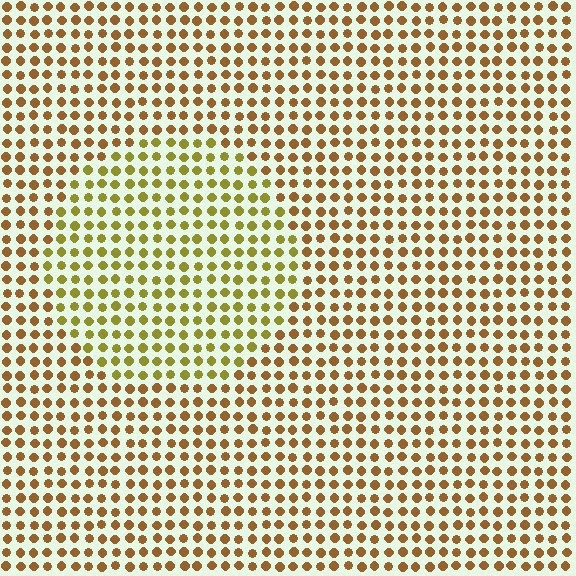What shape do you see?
I see a circle.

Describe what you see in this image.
The image is filled with small brown elements in a uniform arrangement. A circle-shaped region is visible where the elements are tinted to a slightly different hue, forming a subtle color boundary.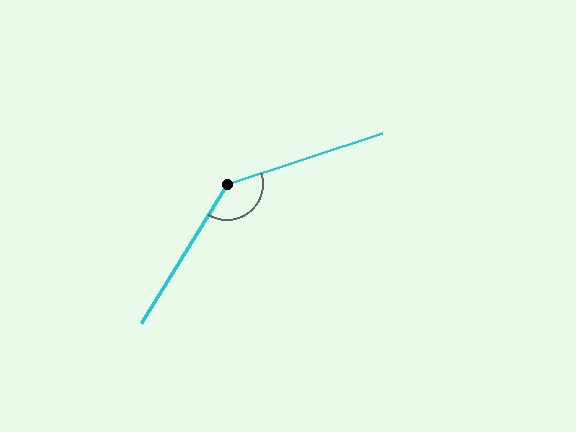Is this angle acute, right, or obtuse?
It is obtuse.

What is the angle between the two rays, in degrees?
Approximately 139 degrees.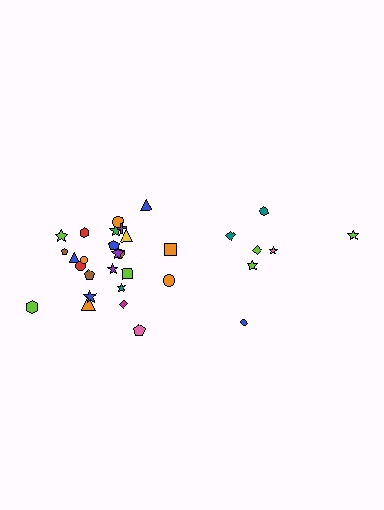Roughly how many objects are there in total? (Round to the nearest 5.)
Roughly 30 objects in total.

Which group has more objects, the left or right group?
The left group.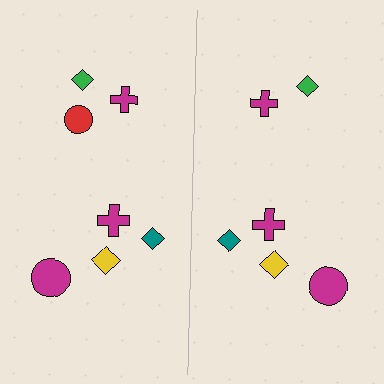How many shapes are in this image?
There are 13 shapes in this image.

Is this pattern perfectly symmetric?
No, the pattern is not perfectly symmetric. A red circle is missing from the right side.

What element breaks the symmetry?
A red circle is missing from the right side.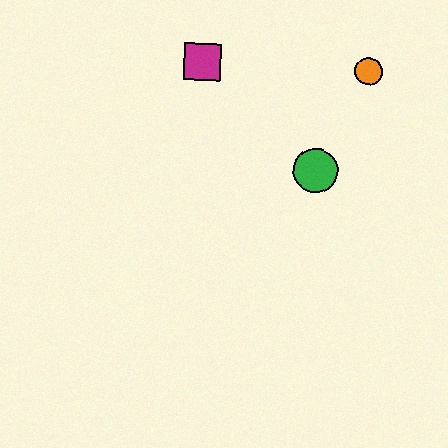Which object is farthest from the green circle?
The magenta square is farthest from the green circle.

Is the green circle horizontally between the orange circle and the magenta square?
Yes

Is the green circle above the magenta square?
No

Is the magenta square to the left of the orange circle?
Yes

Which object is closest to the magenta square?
The green circle is closest to the magenta square.